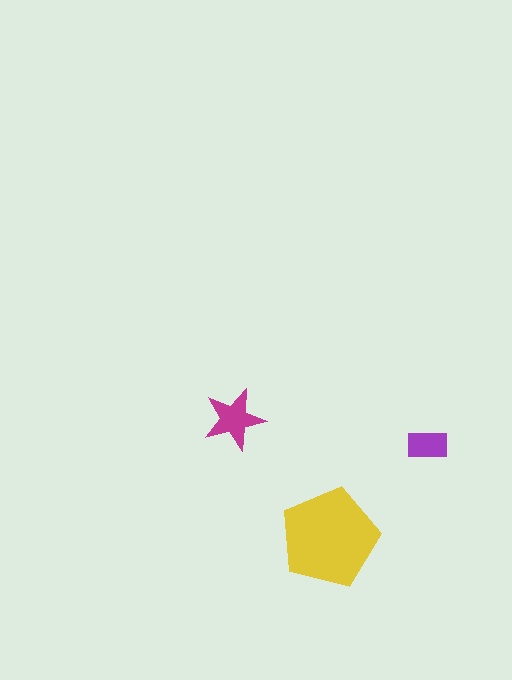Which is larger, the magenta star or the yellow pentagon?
The yellow pentagon.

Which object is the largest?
The yellow pentagon.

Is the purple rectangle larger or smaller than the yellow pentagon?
Smaller.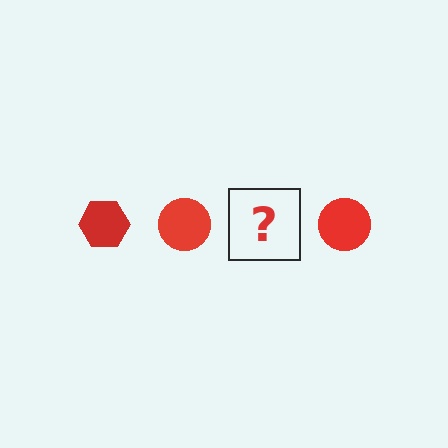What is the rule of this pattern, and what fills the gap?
The rule is that the pattern cycles through hexagon, circle shapes in red. The gap should be filled with a red hexagon.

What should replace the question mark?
The question mark should be replaced with a red hexagon.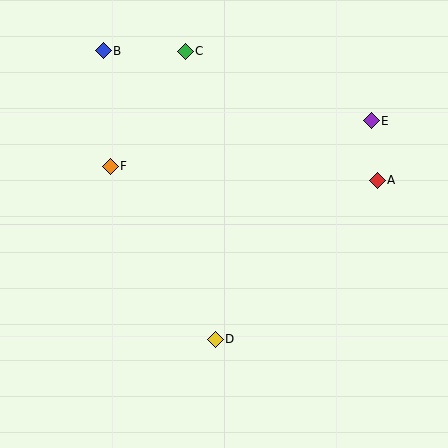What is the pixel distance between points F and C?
The distance between F and C is 137 pixels.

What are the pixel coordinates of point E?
Point E is at (371, 121).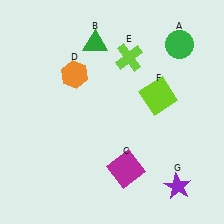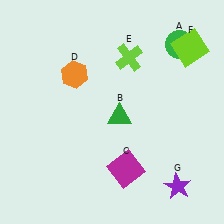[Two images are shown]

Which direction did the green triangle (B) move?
The green triangle (B) moved down.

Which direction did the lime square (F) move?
The lime square (F) moved up.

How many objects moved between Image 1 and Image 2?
2 objects moved between the two images.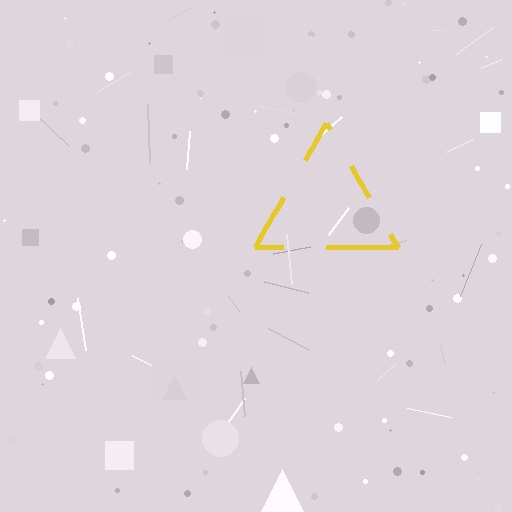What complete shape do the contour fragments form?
The contour fragments form a triangle.